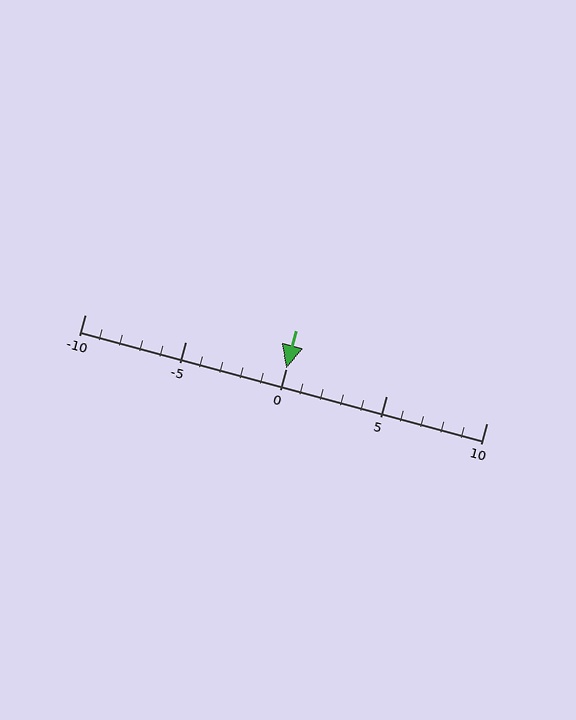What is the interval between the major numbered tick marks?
The major tick marks are spaced 5 units apart.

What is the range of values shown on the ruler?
The ruler shows values from -10 to 10.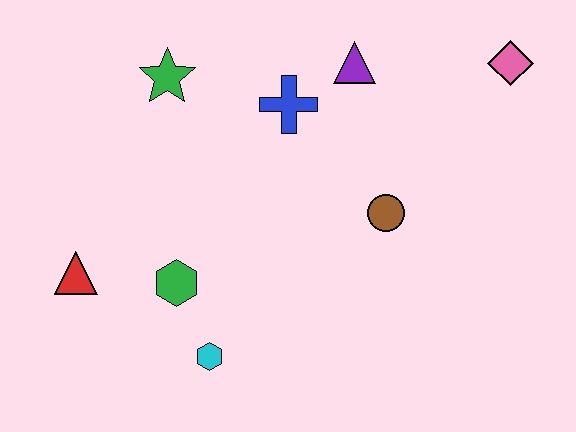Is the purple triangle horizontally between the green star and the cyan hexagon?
No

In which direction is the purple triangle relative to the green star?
The purple triangle is to the right of the green star.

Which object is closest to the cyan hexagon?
The green hexagon is closest to the cyan hexagon.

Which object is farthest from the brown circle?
The red triangle is farthest from the brown circle.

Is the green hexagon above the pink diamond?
No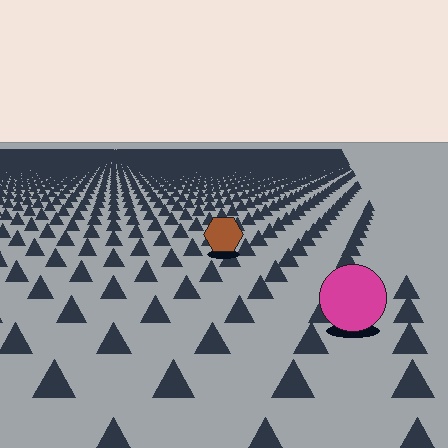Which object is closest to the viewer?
The magenta circle is closest. The texture marks near it are larger and more spread out.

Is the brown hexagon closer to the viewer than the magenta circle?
No. The magenta circle is closer — you can tell from the texture gradient: the ground texture is coarser near it.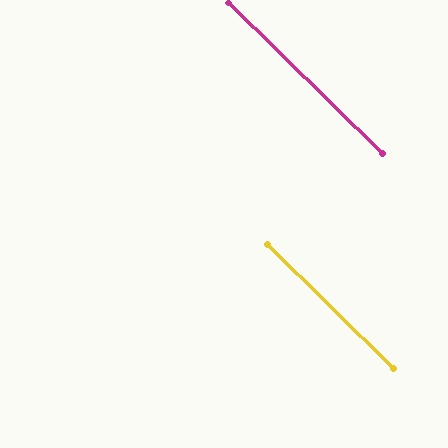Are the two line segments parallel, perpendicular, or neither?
Parallel — their directions differ by only 0.1°.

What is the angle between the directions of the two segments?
Approximately 0 degrees.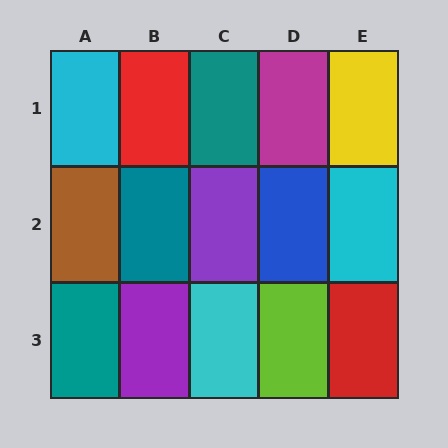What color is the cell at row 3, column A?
Teal.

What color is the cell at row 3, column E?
Red.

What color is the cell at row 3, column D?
Lime.